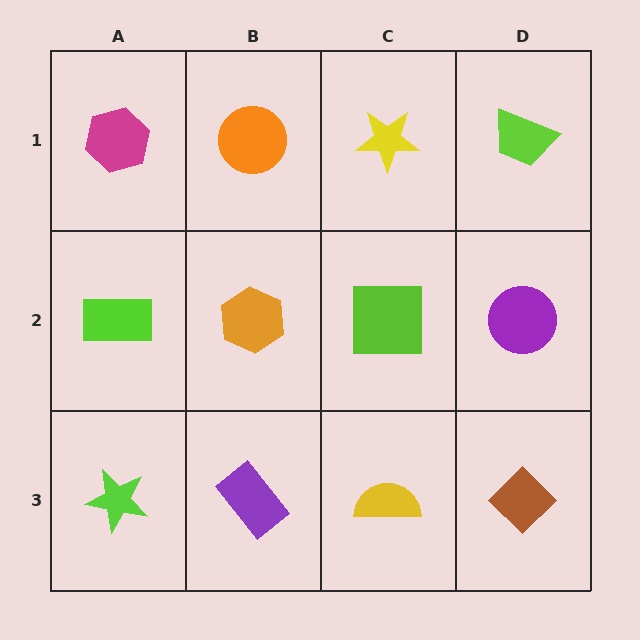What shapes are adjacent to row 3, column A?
A lime rectangle (row 2, column A), a purple rectangle (row 3, column B).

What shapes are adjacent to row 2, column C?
A yellow star (row 1, column C), a yellow semicircle (row 3, column C), an orange hexagon (row 2, column B), a purple circle (row 2, column D).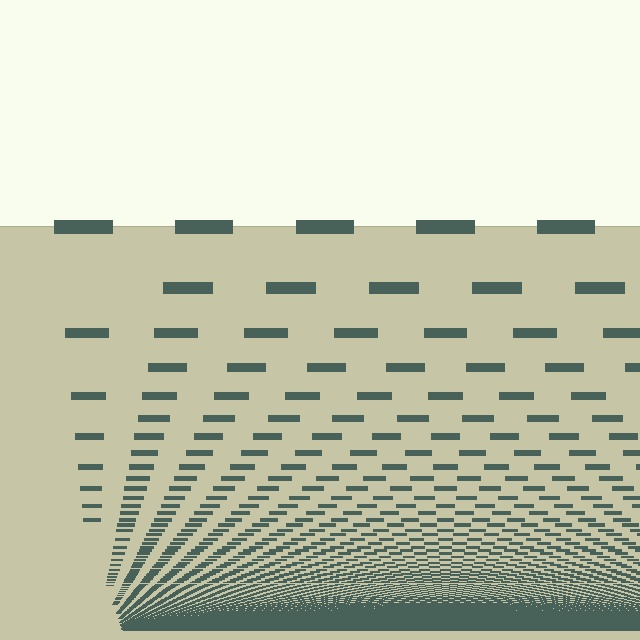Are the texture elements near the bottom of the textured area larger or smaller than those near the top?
Smaller. The gradient is inverted — elements near the bottom are smaller and denser.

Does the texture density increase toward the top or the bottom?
Density increases toward the bottom.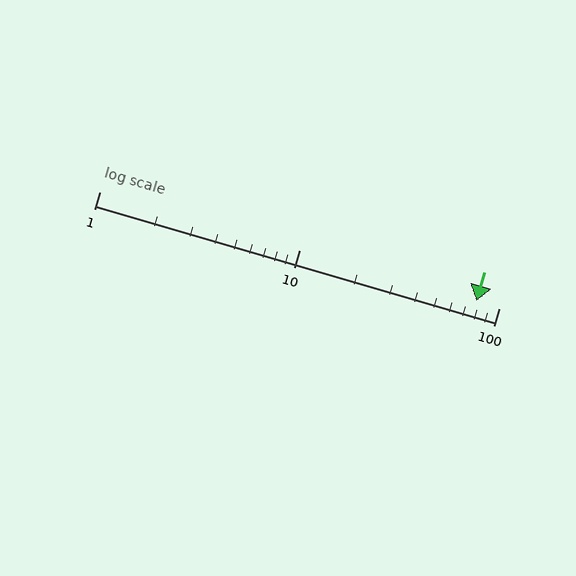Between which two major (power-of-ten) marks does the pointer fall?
The pointer is between 10 and 100.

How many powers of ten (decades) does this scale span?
The scale spans 2 decades, from 1 to 100.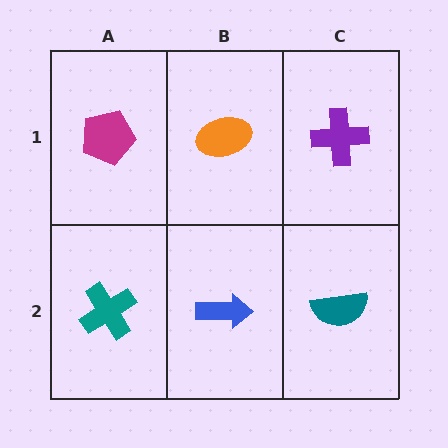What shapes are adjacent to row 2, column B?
An orange ellipse (row 1, column B), a teal cross (row 2, column A), a teal semicircle (row 2, column C).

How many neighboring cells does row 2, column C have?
2.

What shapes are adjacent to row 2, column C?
A purple cross (row 1, column C), a blue arrow (row 2, column B).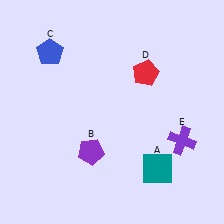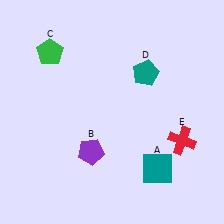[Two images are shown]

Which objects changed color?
C changed from blue to green. D changed from red to teal. E changed from purple to red.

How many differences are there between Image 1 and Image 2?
There are 3 differences between the two images.